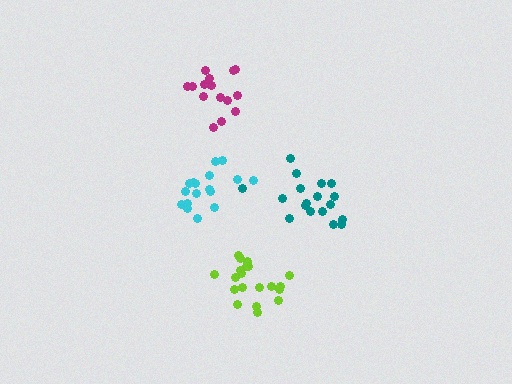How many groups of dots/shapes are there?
There are 4 groups.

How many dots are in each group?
Group 1: 20 dots, Group 2: 18 dots, Group 3: 15 dots, Group 4: 17 dots (70 total).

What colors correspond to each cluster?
The clusters are colored: lime, teal, magenta, cyan.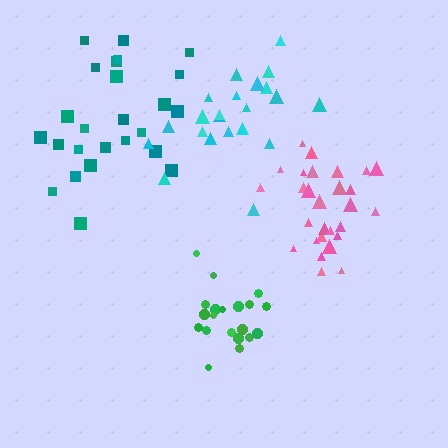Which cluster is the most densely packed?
Green.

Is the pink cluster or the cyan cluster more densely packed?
Pink.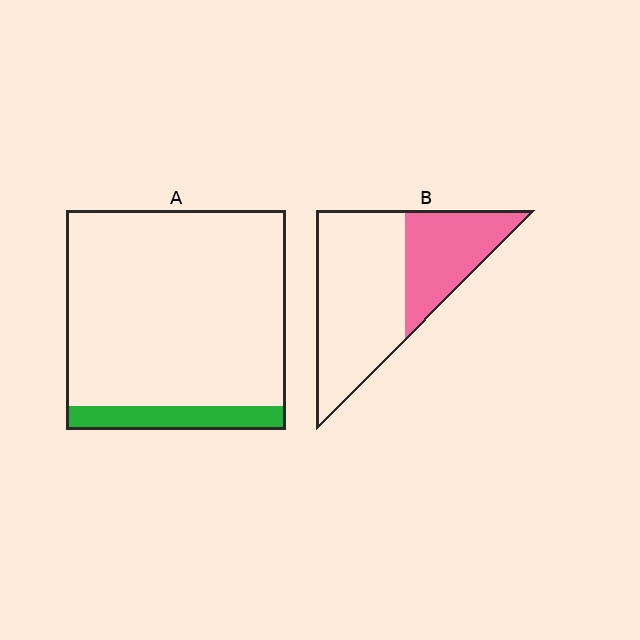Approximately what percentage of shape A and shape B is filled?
A is approximately 10% and B is approximately 35%.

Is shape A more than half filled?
No.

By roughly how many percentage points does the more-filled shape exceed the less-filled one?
By roughly 25 percentage points (B over A).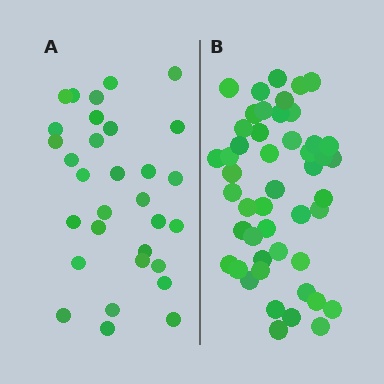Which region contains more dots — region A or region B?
Region B (the right region) has more dots.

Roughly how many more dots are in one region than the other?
Region B has approximately 15 more dots than region A.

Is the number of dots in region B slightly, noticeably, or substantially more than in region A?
Region B has substantially more. The ratio is roughly 1.5 to 1.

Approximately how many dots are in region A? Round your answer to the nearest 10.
About 30 dots. (The exact count is 31, which rounds to 30.)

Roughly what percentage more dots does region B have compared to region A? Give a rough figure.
About 55% more.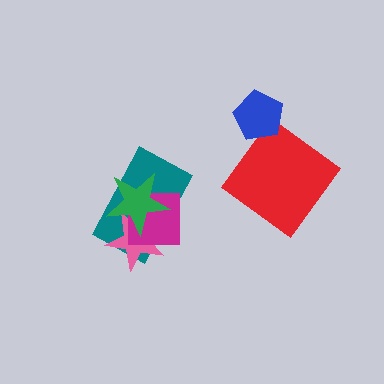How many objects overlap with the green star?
3 objects overlap with the green star.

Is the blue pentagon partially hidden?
No, no other shape covers it.